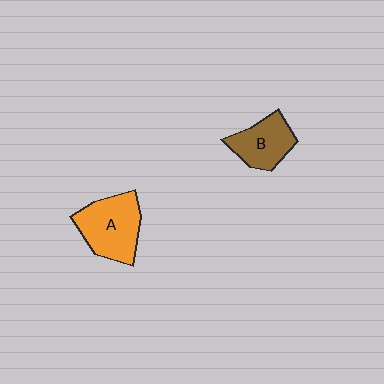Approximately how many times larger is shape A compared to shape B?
Approximately 1.4 times.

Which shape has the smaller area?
Shape B (brown).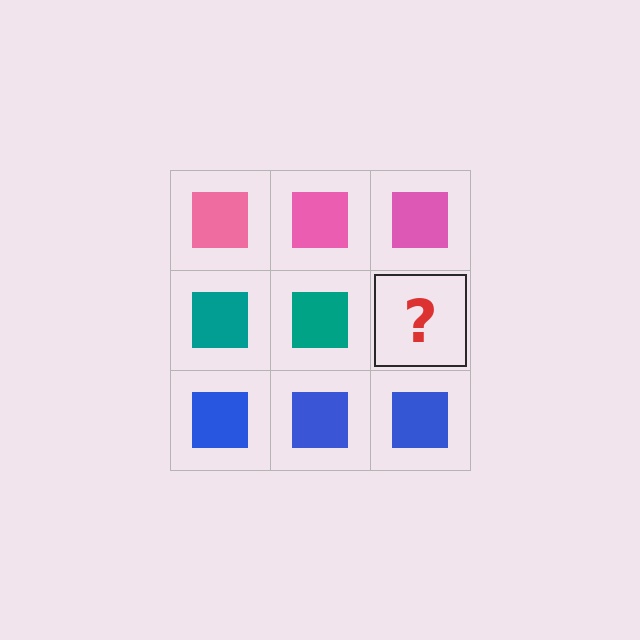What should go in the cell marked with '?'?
The missing cell should contain a teal square.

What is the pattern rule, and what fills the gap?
The rule is that each row has a consistent color. The gap should be filled with a teal square.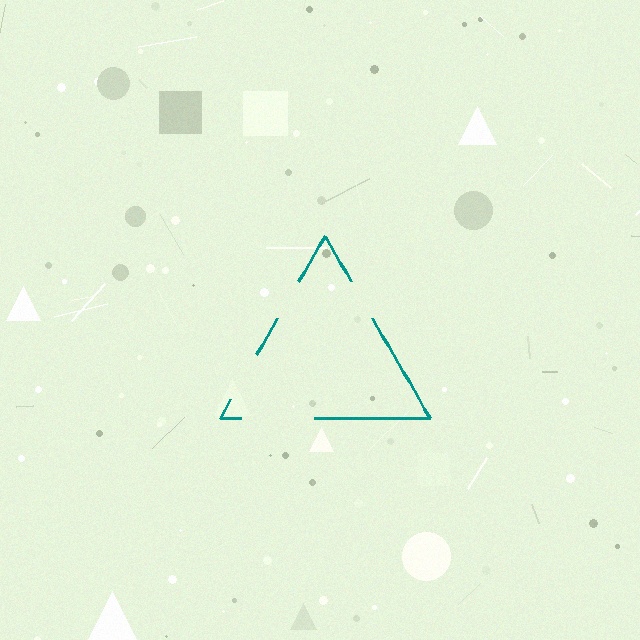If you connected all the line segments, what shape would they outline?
They would outline a triangle.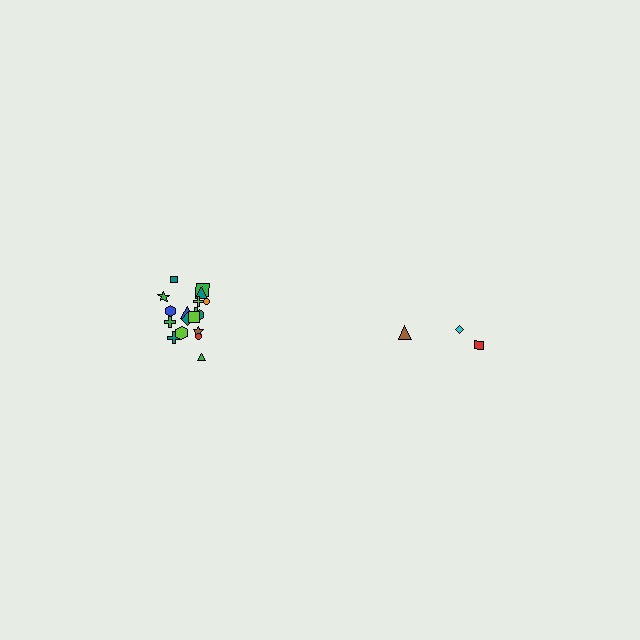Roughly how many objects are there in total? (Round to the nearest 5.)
Roughly 20 objects in total.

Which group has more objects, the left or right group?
The left group.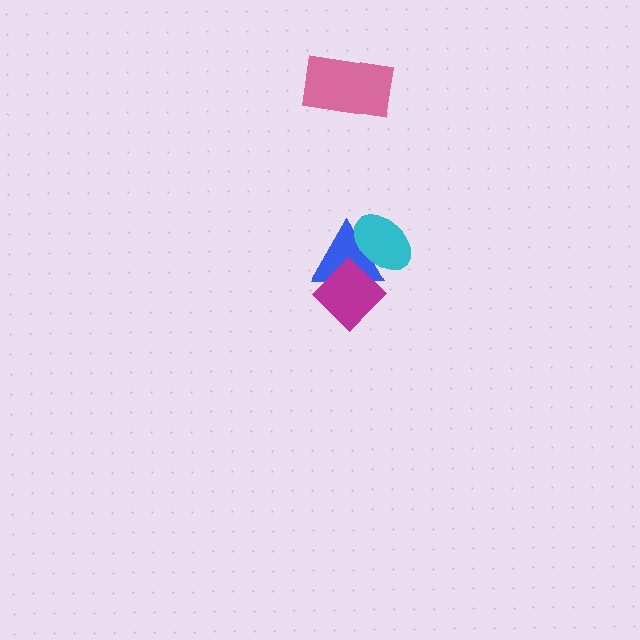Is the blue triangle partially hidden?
Yes, it is partially covered by another shape.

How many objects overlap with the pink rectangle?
0 objects overlap with the pink rectangle.